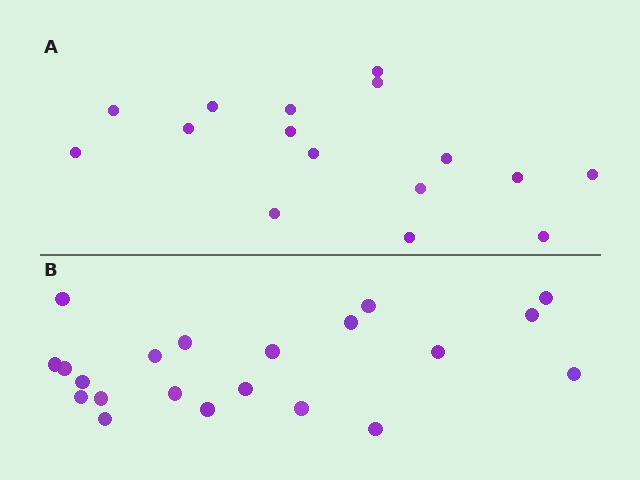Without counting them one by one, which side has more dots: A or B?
Region B (the bottom region) has more dots.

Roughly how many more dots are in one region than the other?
Region B has about 5 more dots than region A.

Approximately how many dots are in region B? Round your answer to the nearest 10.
About 20 dots. (The exact count is 21, which rounds to 20.)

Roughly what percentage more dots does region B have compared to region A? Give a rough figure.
About 30% more.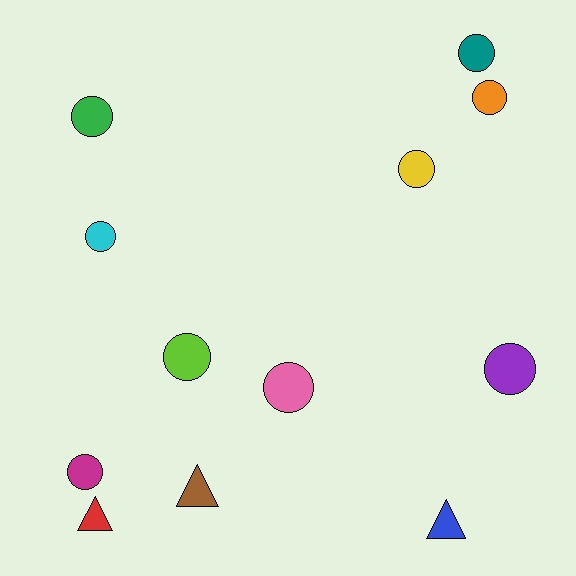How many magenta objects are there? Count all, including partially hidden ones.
There is 1 magenta object.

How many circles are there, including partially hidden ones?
There are 9 circles.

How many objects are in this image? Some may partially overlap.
There are 12 objects.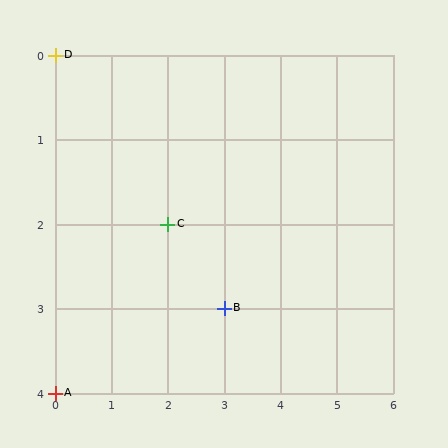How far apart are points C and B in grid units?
Points C and B are 1 column and 1 row apart (about 1.4 grid units diagonally).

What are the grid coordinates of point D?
Point D is at grid coordinates (0, 0).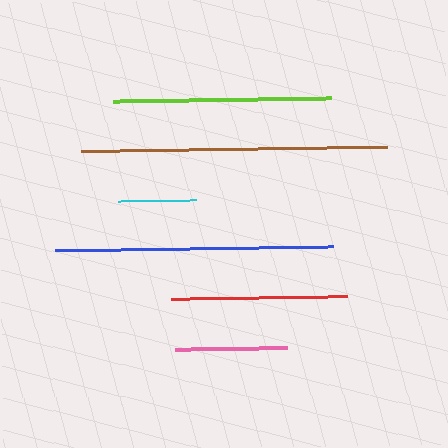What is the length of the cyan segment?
The cyan segment is approximately 78 pixels long.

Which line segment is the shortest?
The cyan line is the shortest at approximately 78 pixels.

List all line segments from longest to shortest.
From longest to shortest: brown, blue, lime, red, pink, cyan.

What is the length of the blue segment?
The blue segment is approximately 278 pixels long.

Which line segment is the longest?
The brown line is the longest at approximately 307 pixels.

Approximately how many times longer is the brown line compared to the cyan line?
The brown line is approximately 4.0 times the length of the cyan line.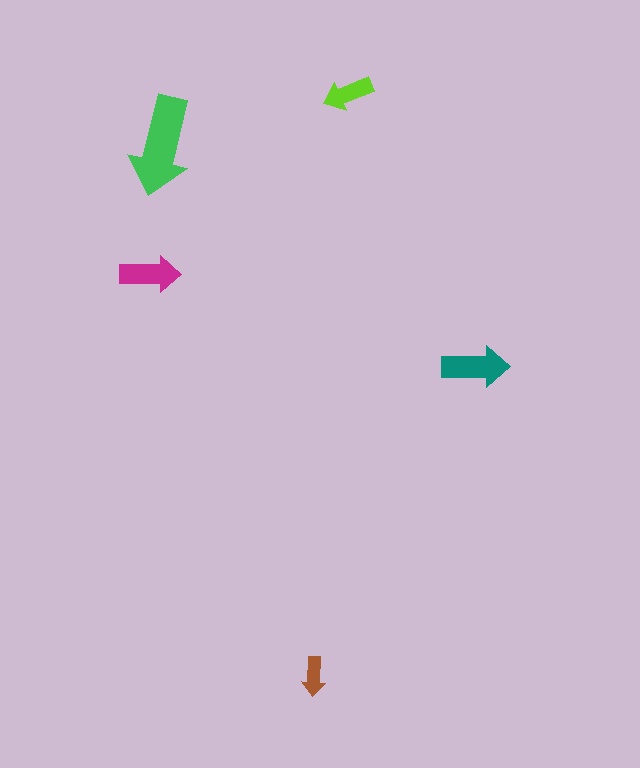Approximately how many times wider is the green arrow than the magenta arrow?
About 1.5 times wider.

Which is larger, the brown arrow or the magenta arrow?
The magenta one.